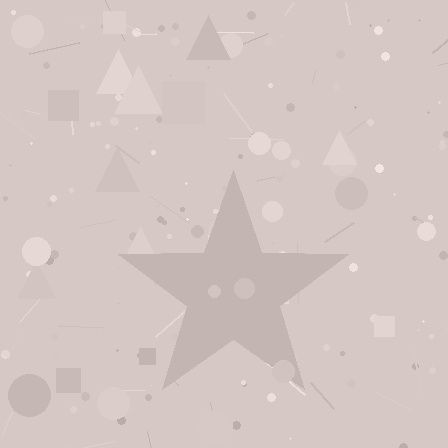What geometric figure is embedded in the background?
A star is embedded in the background.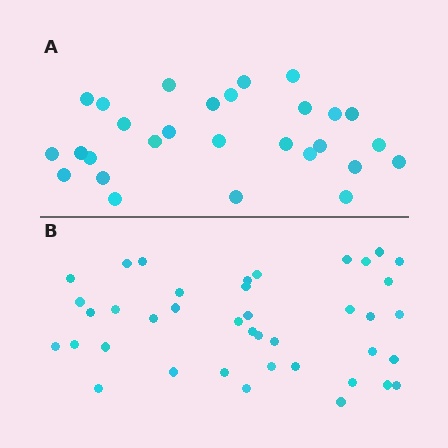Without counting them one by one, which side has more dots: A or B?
Region B (the bottom region) has more dots.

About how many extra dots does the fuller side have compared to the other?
Region B has roughly 12 or so more dots than region A.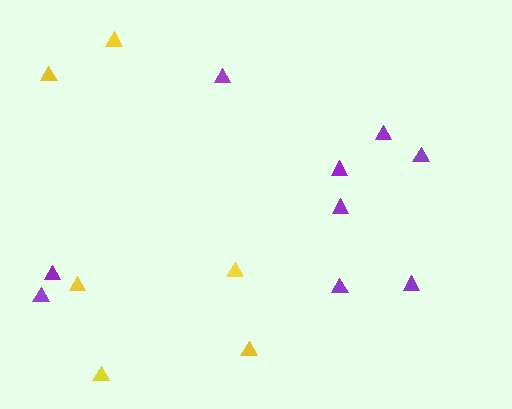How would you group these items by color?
There are 2 groups: one group of purple triangles (9) and one group of yellow triangles (6).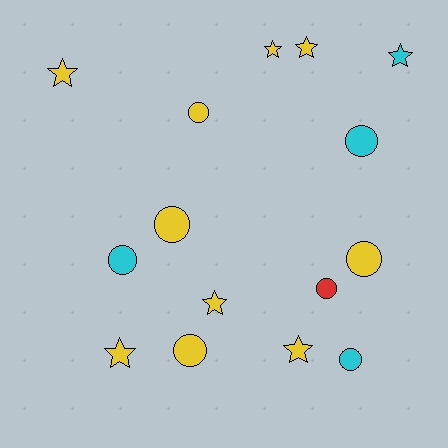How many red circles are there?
There is 1 red circle.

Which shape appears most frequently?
Circle, with 8 objects.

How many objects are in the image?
There are 15 objects.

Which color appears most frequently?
Yellow, with 10 objects.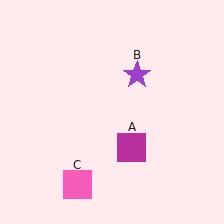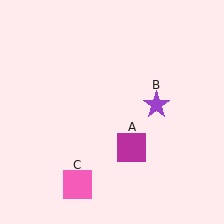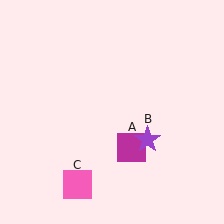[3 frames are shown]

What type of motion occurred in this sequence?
The purple star (object B) rotated clockwise around the center of the scene.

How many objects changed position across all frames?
1 object changed position: purple star (object B).